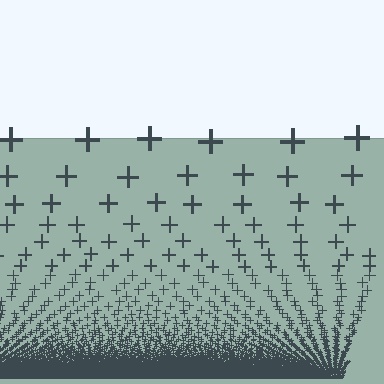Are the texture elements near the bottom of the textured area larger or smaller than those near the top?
Smaller. The gradient is inverted — elements near the bottom are smaller and denser.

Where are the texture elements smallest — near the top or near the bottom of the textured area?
Near the bottom.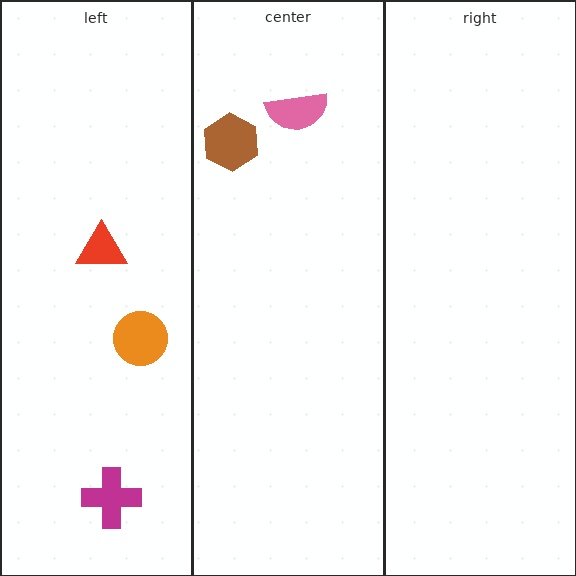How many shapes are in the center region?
2.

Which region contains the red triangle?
The left region.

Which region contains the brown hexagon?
The center region.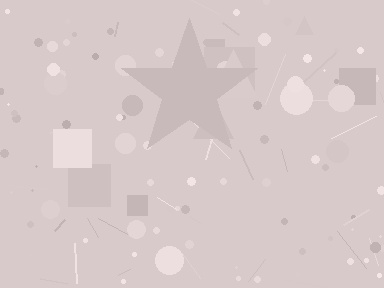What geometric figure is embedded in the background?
A star is embedded in the background.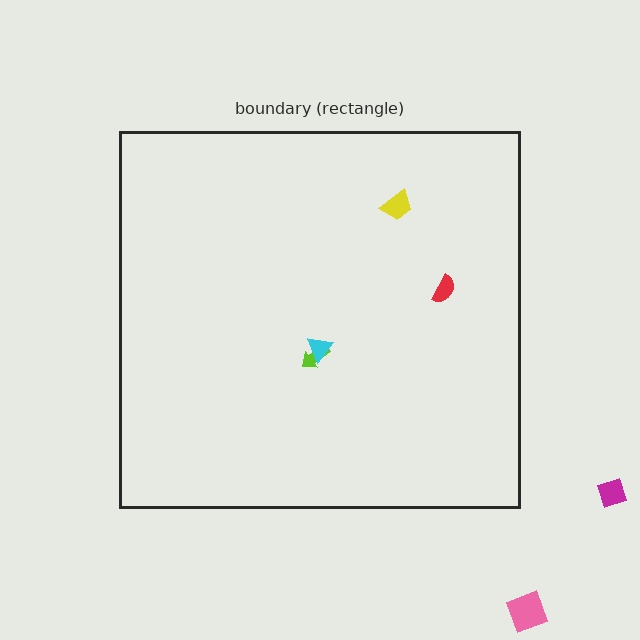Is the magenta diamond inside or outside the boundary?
Outside.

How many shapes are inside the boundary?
4 inside, 2 outside.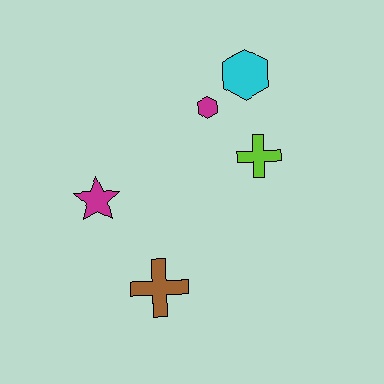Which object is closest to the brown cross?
The magenta star is closest to the brown cross.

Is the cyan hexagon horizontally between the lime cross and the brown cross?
Yes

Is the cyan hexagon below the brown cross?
No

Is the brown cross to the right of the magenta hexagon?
No